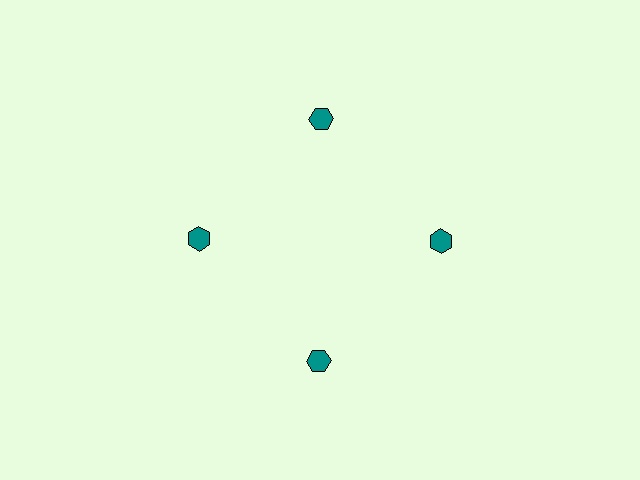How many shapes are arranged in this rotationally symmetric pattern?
There are 4 shapes, arranged in 4 groups of 1.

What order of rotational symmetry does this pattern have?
This pattern has 4-fold rotational symmetry.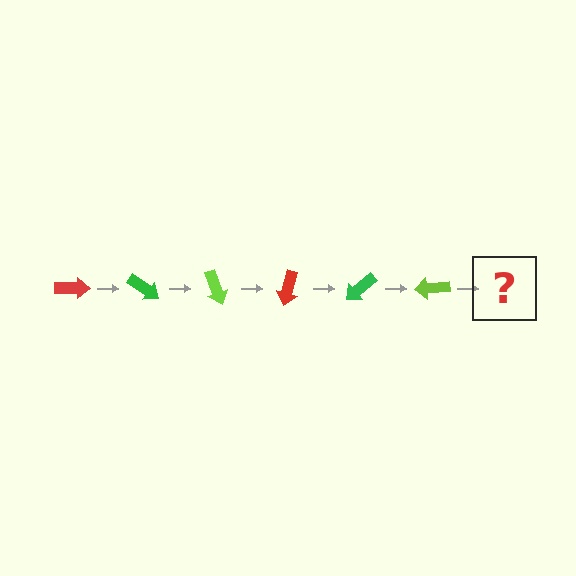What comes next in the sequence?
The next element should be a red arrow, rotated 210 degrees from the start.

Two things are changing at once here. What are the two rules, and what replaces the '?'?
The two rules are that it rotates 35 degrees each step and the color cycles through red, green, and lime. The '?' should be a red arrow, rotated 210 degrees from the start.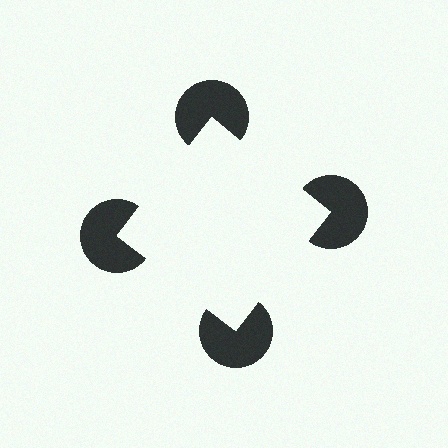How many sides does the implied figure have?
4 sides.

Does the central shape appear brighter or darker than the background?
It typically appears slightly brighter than the background, even though no actual brightness change is drawn.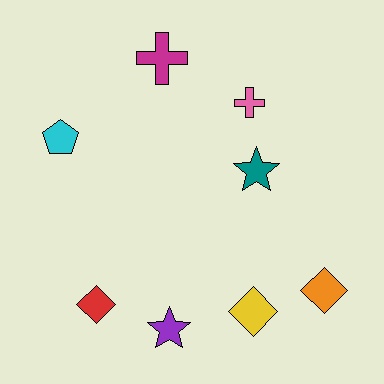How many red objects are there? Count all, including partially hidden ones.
There is 1 red object.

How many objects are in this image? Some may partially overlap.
There are 8 objects.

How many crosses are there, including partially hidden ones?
There are 2 crosses.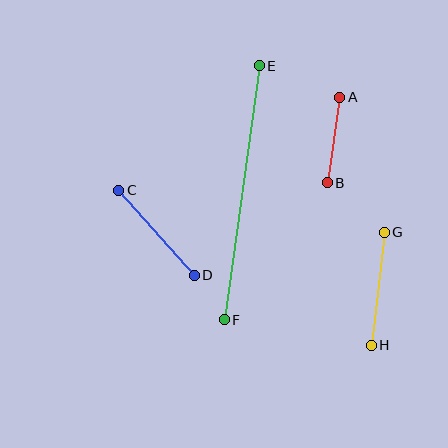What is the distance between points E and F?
The distance is approximately 257 pixels.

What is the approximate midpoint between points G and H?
The midpoint is at approximately (378, 289) pixels.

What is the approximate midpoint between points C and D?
The midpoint is at approximately (156, 233) pixels.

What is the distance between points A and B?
The distance is approximately 86 pixels.